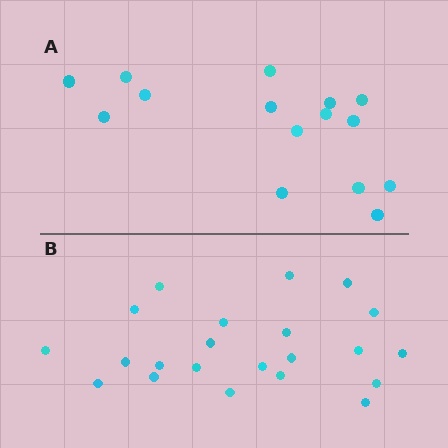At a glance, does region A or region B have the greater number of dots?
Region B (the bottom region) has more dots.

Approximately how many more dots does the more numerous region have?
Region B has roughly 8 or so more dots than region A.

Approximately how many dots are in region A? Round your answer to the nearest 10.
About 20 dots. (The exact count is 15, which rounds to 20.)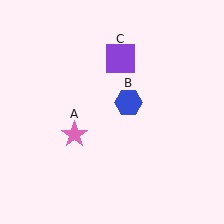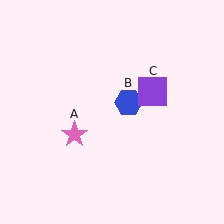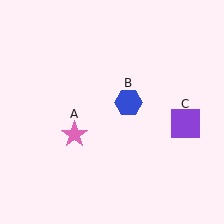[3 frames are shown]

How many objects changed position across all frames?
1 object changed position: purple square (object C).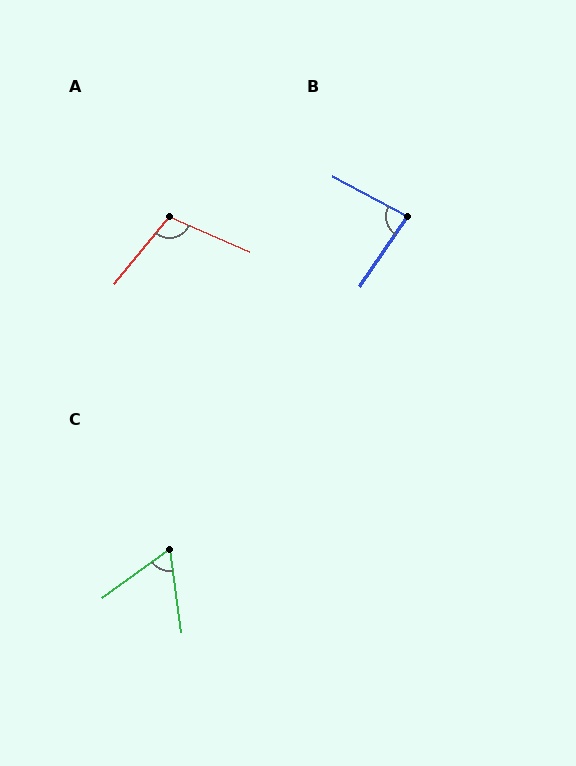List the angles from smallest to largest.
C (62°), B (84°), A (106°).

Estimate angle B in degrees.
Approximately 84 degrees.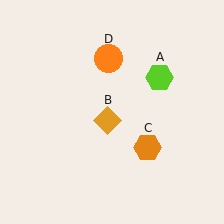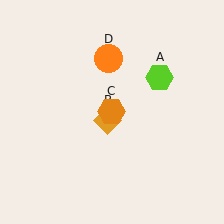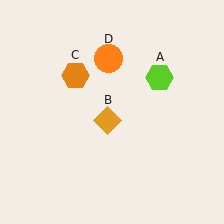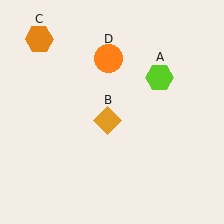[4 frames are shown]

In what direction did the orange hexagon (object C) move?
The orange hexagon (object C) moved up and to the left.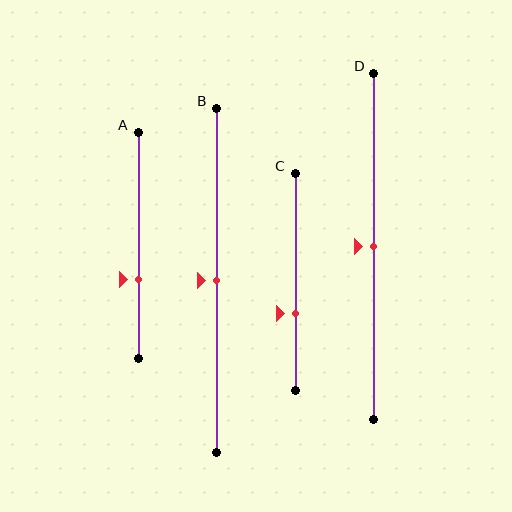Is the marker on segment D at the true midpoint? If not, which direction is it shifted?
Yes, the marker on segment D is at the true midpoint.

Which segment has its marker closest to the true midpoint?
Segment B has its marker closest to the true midpoint.